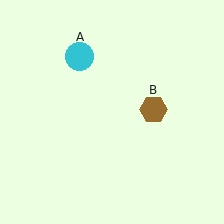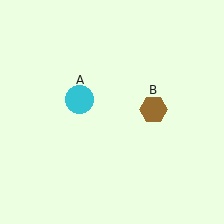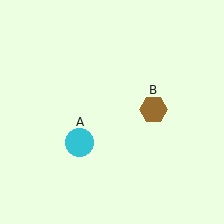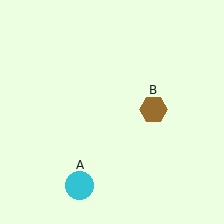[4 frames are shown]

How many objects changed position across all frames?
1 object changed position: cyan circle (object A).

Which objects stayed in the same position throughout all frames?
Brown hexagon (object B) remained stationary.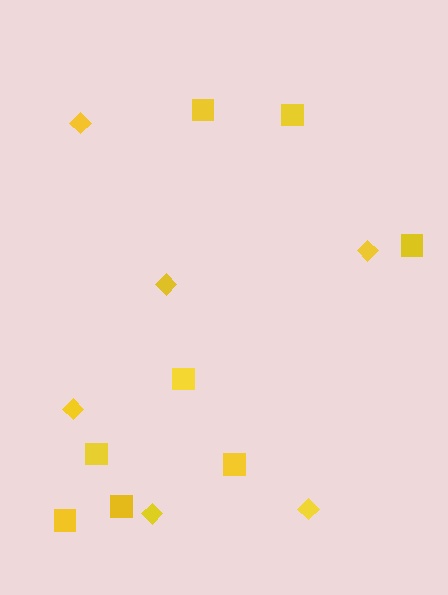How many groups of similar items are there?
There are 2 groups: one group of diamonds (6) and one group of squares (8).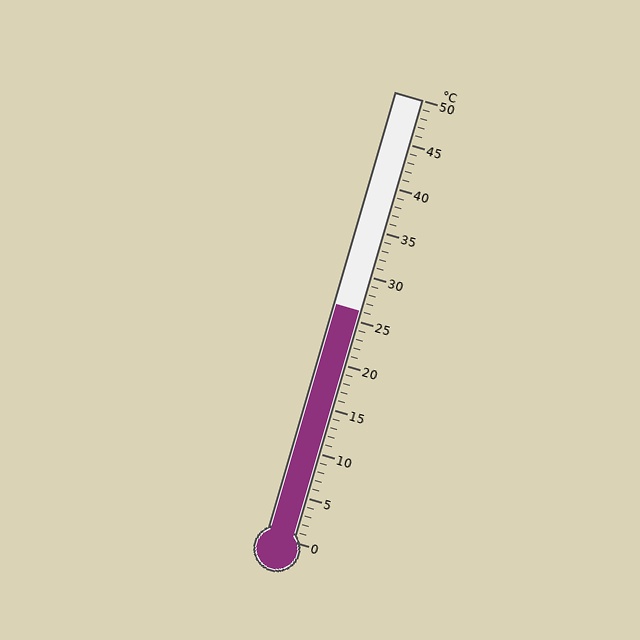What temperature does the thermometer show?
The thermometer shows approximately 26°C.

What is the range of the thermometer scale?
The thermometer scale ranges from 0°C to 50°C.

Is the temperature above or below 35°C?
The temperature is below 35°C.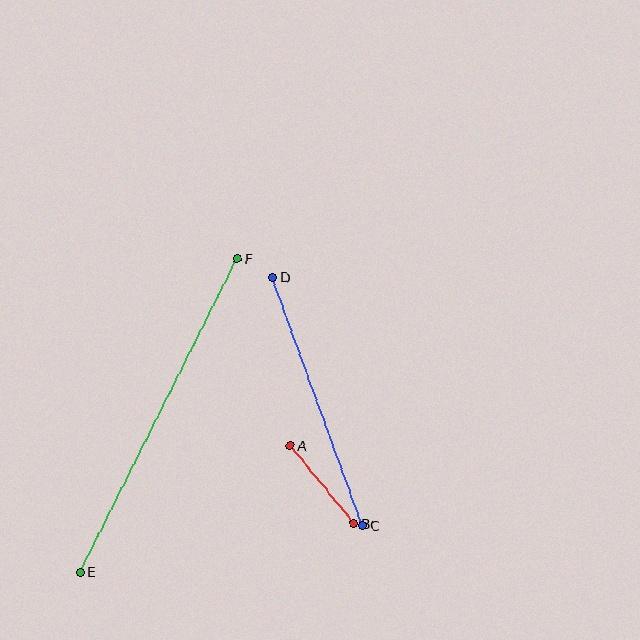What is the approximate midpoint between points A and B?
The midpoint is at approximately (322, 485) pixels.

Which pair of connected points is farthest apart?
Points E and F are farthest apart.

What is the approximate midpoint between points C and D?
The midpoint is at approximately (318, 401) pixels.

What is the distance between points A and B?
The distance is approximately 100 pixels.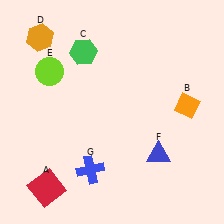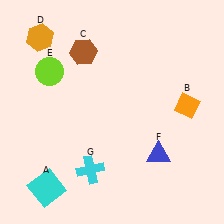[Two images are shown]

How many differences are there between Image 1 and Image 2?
There are 3 differences between the two images.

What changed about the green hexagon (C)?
In Image 1, C is green. In Image 2, it changed to brown.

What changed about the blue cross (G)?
In Image 1, G is blue. In Image 2, it changed to cyan.